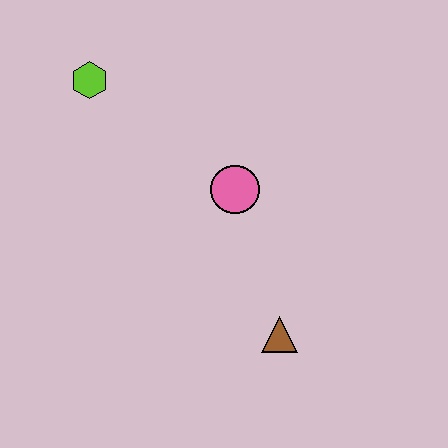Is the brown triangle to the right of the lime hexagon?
Yes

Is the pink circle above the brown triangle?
Yes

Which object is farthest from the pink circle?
The lime hexagon is farthest from the pink circle.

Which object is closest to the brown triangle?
The pink circle is closest to the brown triangle.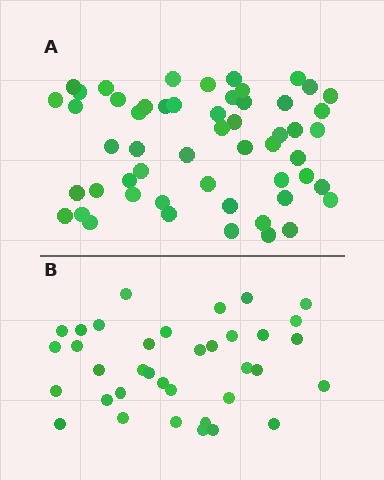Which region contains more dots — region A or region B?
Region A (the top region) has more dots.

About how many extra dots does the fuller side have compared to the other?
Region A has approximately 20 more dots than region B.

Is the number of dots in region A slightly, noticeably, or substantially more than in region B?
Region A has substantially more. The ratio is roughly 1.5 to 1.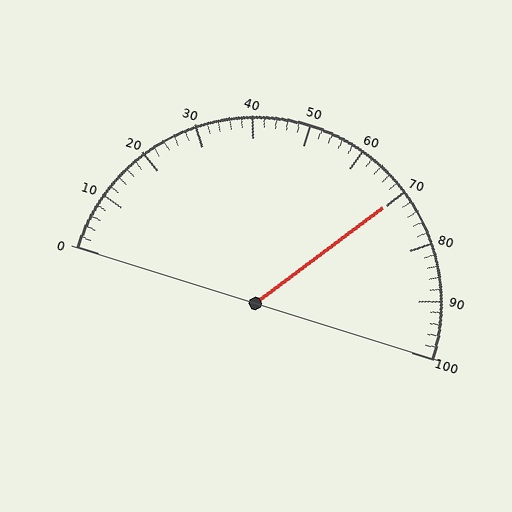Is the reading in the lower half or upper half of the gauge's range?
The reading is in the upper half of the range (0 to 100).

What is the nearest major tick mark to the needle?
The nearest major tick mark is 70.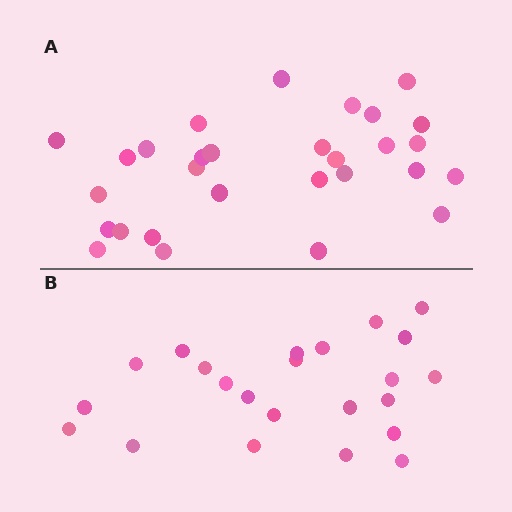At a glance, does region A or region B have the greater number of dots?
Region A (the top region) has more dots.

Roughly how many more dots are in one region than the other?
Region A has about 6 more dots than region B.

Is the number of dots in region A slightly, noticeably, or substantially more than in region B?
Region A has noticeably more, but not dramatically so. The ratio is roughly 1.3 to 1.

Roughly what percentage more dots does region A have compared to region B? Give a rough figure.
About 25% more.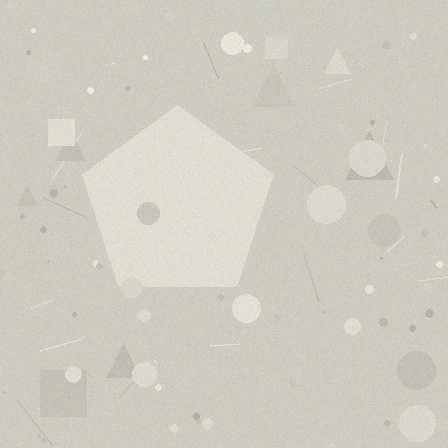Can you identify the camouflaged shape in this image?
The camouflaged shape is a pentagon.